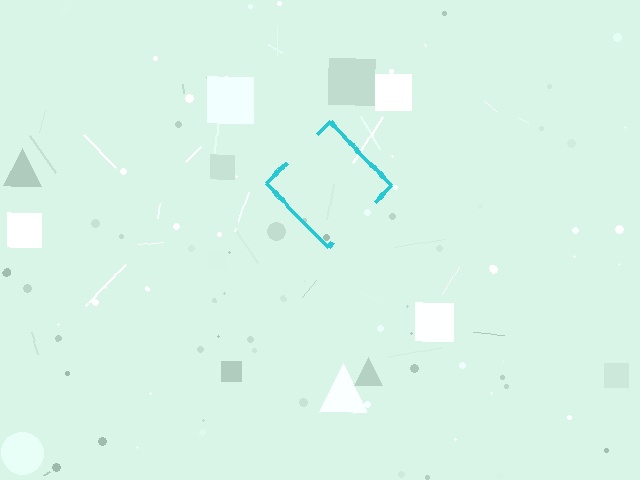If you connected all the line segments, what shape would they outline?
They would outline a diamond.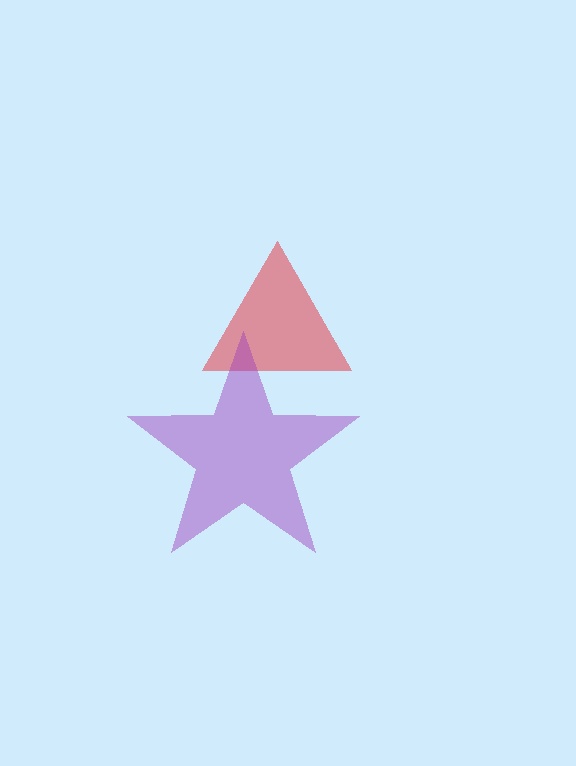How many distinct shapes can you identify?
There are 2 distinct shapes: a red triangle, a purple star.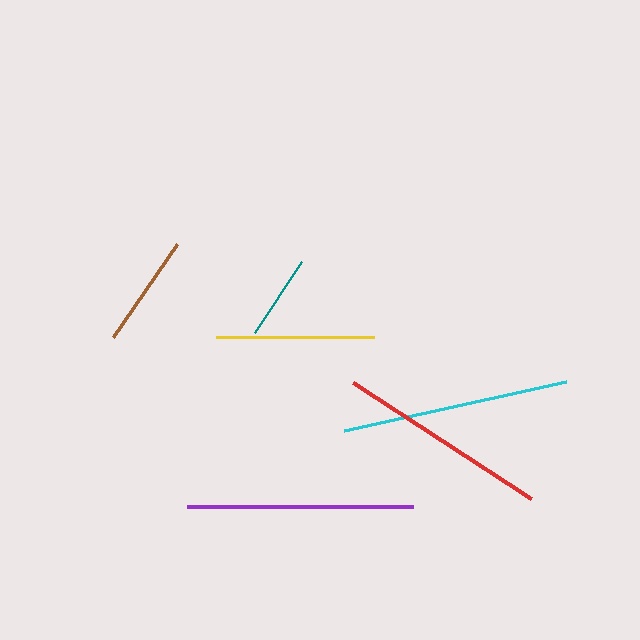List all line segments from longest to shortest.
From longest to shortest: cyan, purple, red, yellow, brown, teal.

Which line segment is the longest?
The cyan line is the longest at approximately 228 pixels.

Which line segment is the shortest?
The teal line is the shortest at approximately 85 pixels.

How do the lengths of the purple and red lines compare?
The purple and red lines are approximately the same length.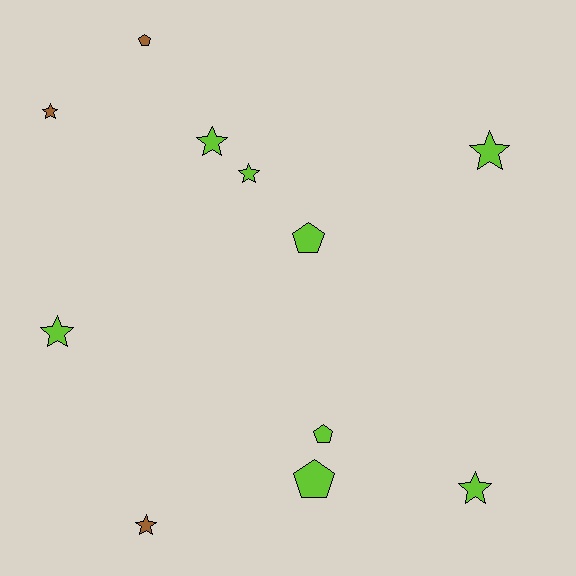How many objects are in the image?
There are 11 objects.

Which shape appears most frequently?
Star, with 7 objects.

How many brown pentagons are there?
There is 1 brown pentagon.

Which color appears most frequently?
Lime, with 8 objects.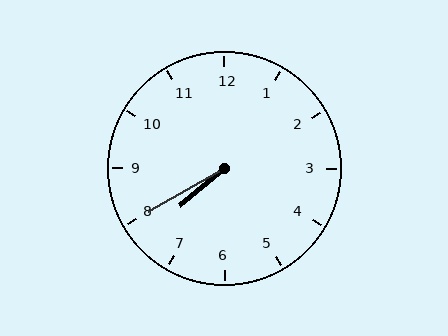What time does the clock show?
7:40.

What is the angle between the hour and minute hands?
Approximately 10 degrees.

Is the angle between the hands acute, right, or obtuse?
It is acute.